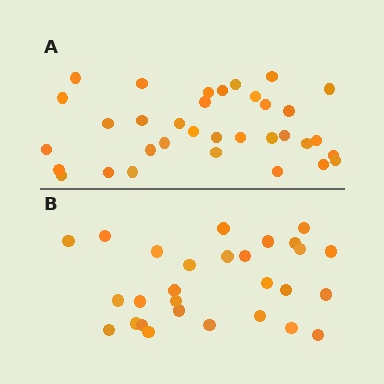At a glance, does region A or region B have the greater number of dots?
Region A (the top region) has more dots.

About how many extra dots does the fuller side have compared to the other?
Region A has about 6 more dots than region B.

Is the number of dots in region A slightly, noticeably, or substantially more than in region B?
Region A has only slightly more — the two regions are fairly close. The ratio is roughly 1.2 to 1.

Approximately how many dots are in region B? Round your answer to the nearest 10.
About 30 dots. (The exact count is 28, which rounds to 30.)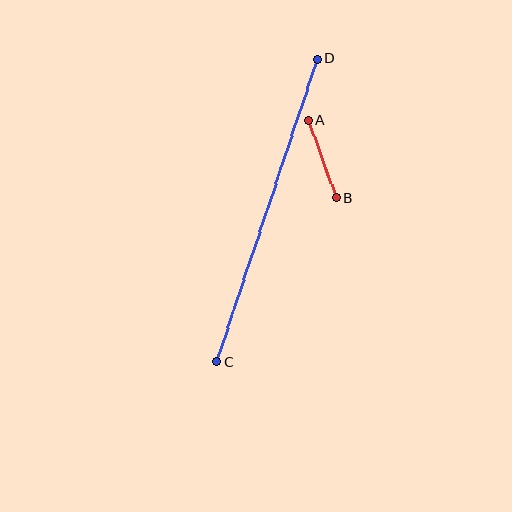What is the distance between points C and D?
The distance is approximately 319 pixels.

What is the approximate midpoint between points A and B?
The midpoint is at approximately (322, 159) pixels.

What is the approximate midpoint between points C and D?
The midpoint is at approximately (267, 210) pixels.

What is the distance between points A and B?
The distance is approximately 83 pixels.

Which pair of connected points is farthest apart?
Points C and D are farthest apart.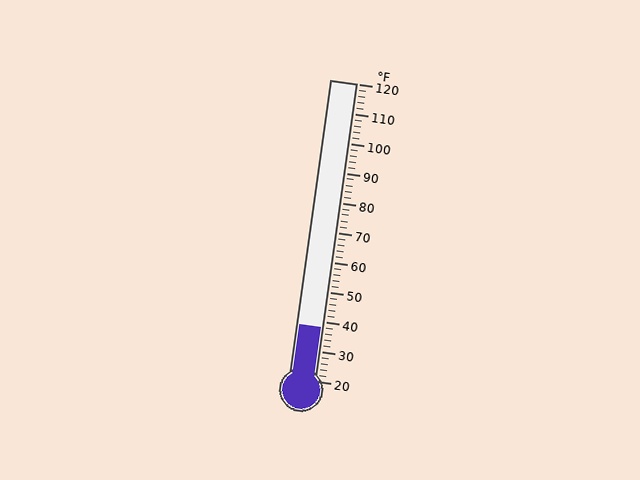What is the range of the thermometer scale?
The thermometer scale ranges from 20°F to 120°F.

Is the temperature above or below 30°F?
The temperature is above 30°F.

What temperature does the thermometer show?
The thermometer shows approximately 38°F.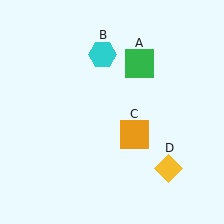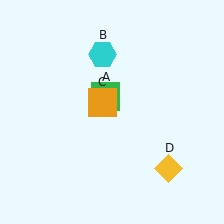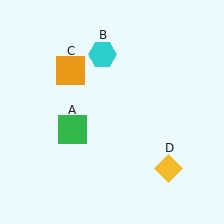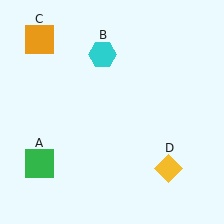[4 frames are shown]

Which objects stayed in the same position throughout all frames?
Cyan hexagon (object B) and yellow diamond (object D) remained stationary.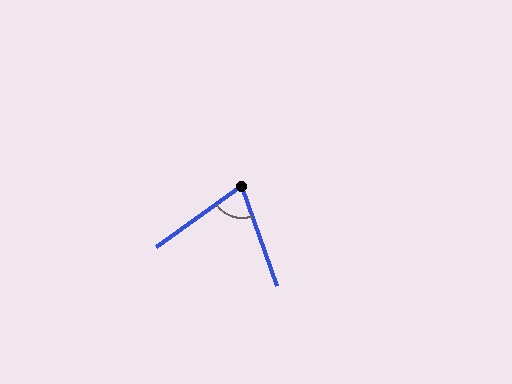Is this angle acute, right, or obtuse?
It is acute.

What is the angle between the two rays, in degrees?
Approximately 74 degrees.